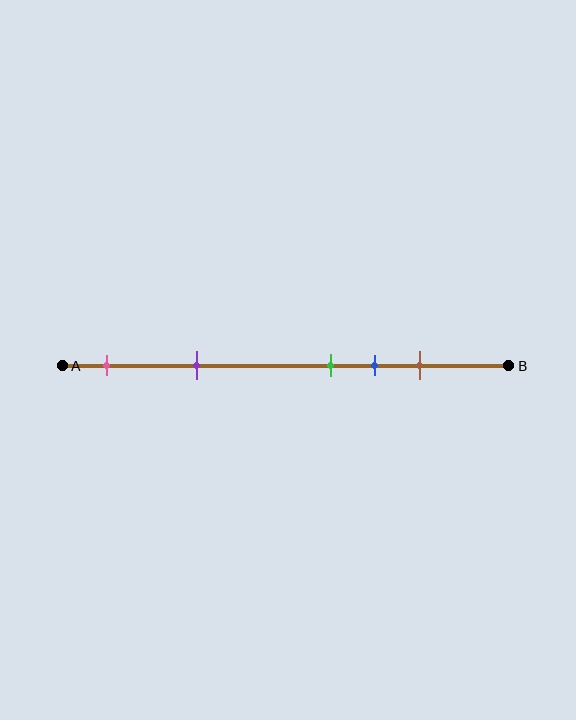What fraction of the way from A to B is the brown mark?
The brown mark is approximately 80% (0.8) of the way from A to B.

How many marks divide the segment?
There are 5 marks dividing the segment.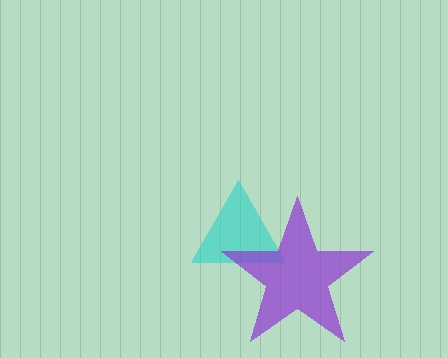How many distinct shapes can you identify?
There are 2 distinct shapes: a cyan triangle, a purple star.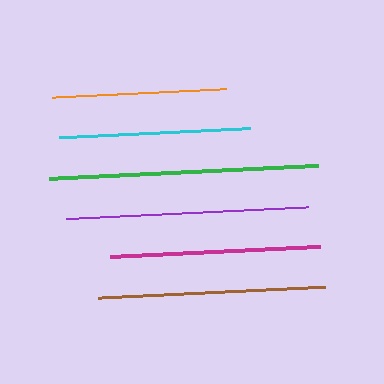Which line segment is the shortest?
The orange line is the shortest at approximately 174 pixels.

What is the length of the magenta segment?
The magenta segment is approximately 210 pixels long.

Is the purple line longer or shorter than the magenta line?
The purple line is longer than the magenta line.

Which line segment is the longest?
The green line is the longest at approximately 269 pixels.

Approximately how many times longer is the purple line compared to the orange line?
The purple line is approximately 1.4 times the length of the orange line.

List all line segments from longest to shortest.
From longest to shortest: green, purple, brown, magenta, cyan, orange.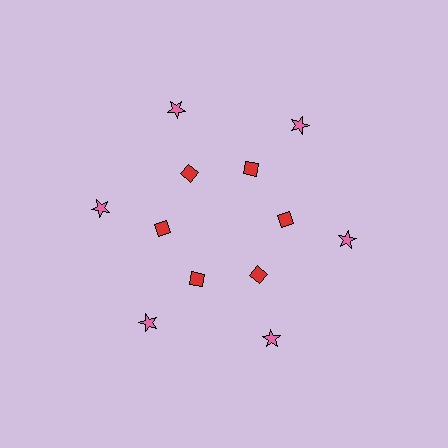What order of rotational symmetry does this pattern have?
This pattern has 6-fold rotational symmetry.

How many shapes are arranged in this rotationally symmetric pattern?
There are 12 shapes, arranged in 6 groups of 2.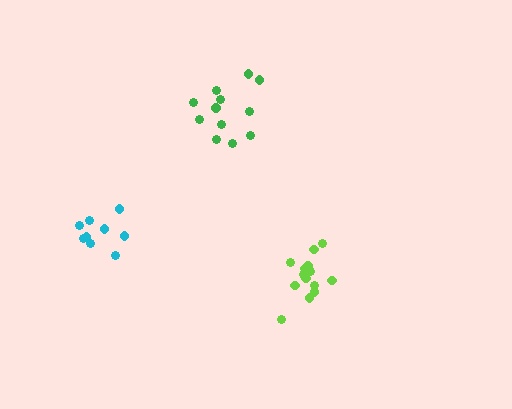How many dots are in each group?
Group 1: 12 dots, Group 2: 9 dots, Group 3: 14 dots (35 total).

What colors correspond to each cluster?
The clusters are colored: green, cyan, lime.